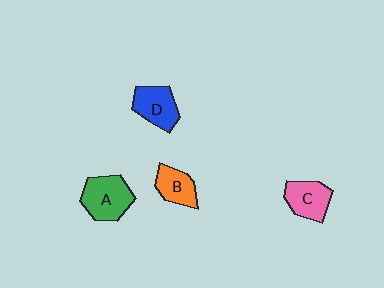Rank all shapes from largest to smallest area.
From largest to smallest: A (green), D (blue), C (pink), B (orange).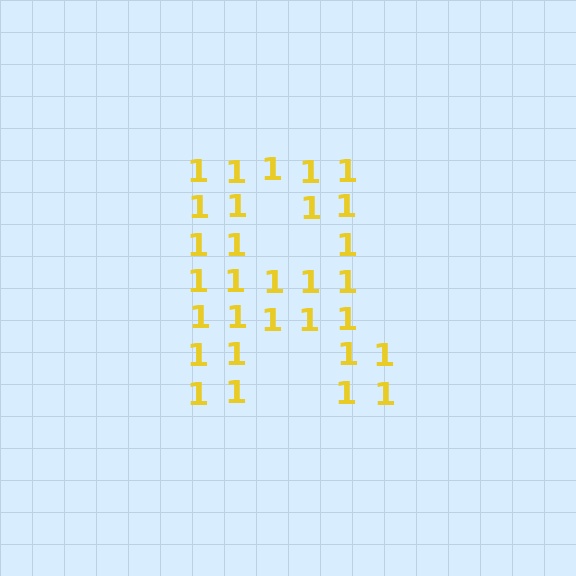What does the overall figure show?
The overall figure shows the letter R.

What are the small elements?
The small elements are digit 1's.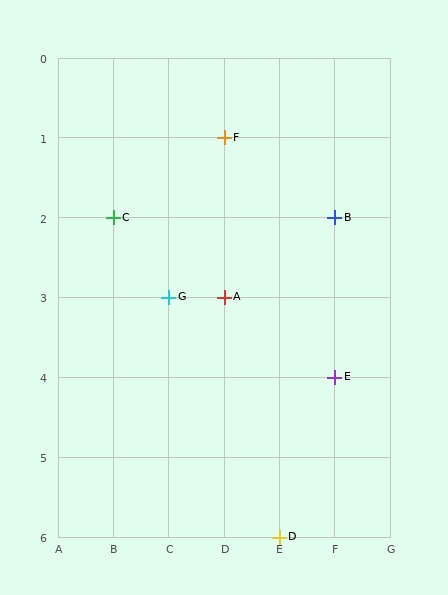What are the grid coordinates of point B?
Point B is at grid coordinates (F, 2).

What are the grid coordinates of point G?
Point G is at grid coordinates (C, 3).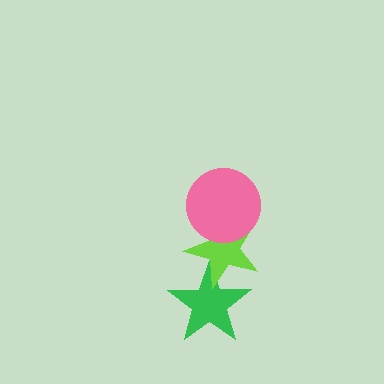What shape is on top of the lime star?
The pink circle is on top of the lime star.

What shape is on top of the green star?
The lime star is on top of the green star.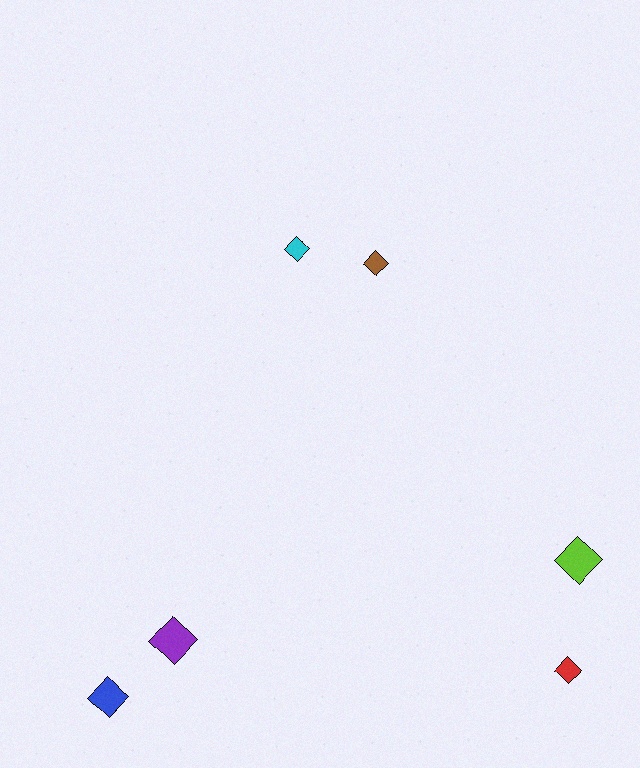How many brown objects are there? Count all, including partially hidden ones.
There is 1 brown object.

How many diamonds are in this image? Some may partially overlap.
There are 6 diamonds.